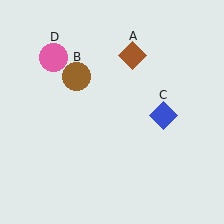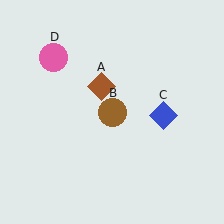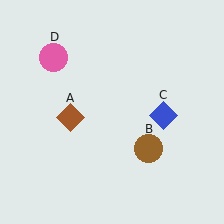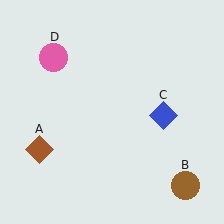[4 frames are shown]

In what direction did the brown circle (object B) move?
The brown circle (object B) moved down and to the right.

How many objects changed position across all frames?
2 objects changed position: brown diamond (object A), brown circle (object B).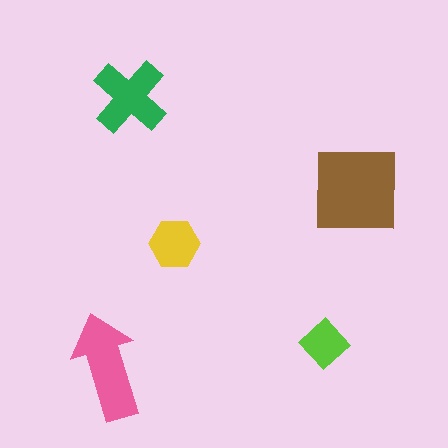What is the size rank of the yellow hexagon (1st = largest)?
4th.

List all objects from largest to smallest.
The brown square, the pink arrow, the green cross, the yellow hexagon, the lime diamond.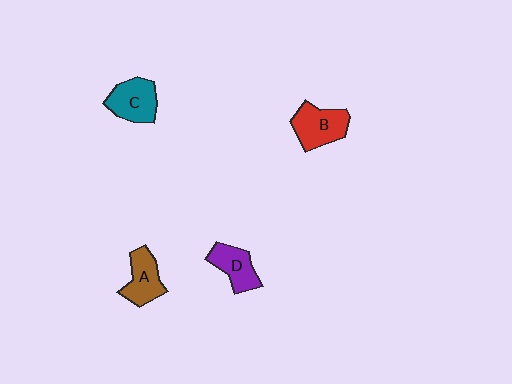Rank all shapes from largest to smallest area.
From largest to smallest: B (red), C (teal), A (brown), D (purple).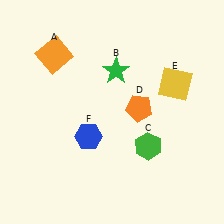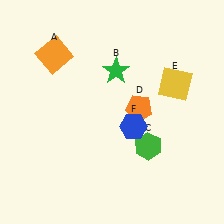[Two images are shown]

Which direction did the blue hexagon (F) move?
The blue hexagon (F) moved right.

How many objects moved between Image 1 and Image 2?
1 object moved between the two images.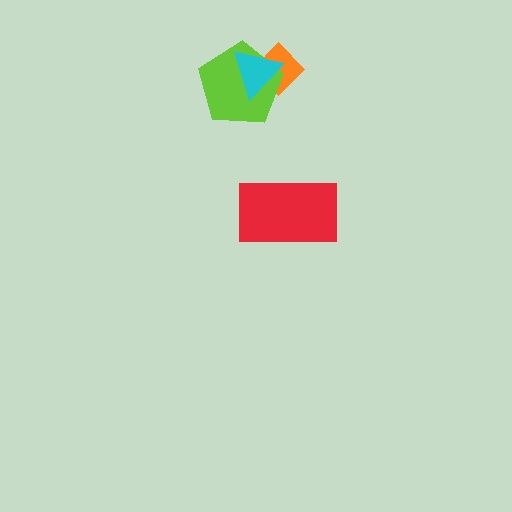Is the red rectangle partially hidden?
No, no other shape covers it.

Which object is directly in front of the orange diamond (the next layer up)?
The lime pentagon is directly in front of the orange diamond.